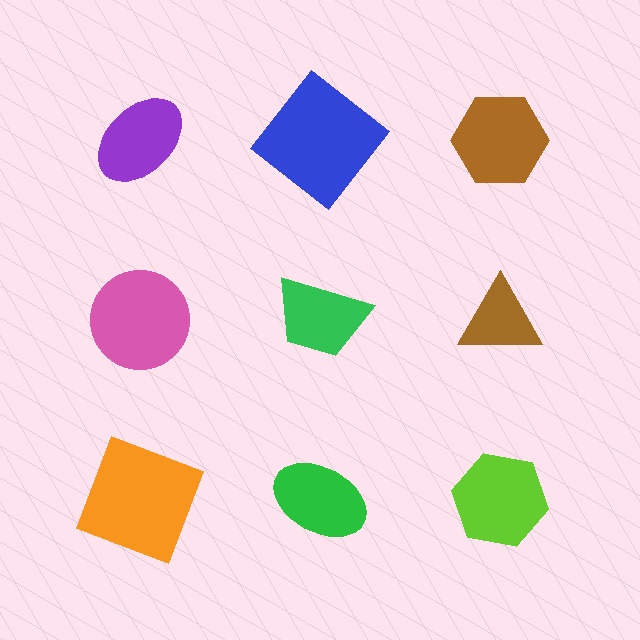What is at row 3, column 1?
An orange square.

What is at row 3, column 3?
A lime hexagon.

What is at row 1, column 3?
A brown hexagon.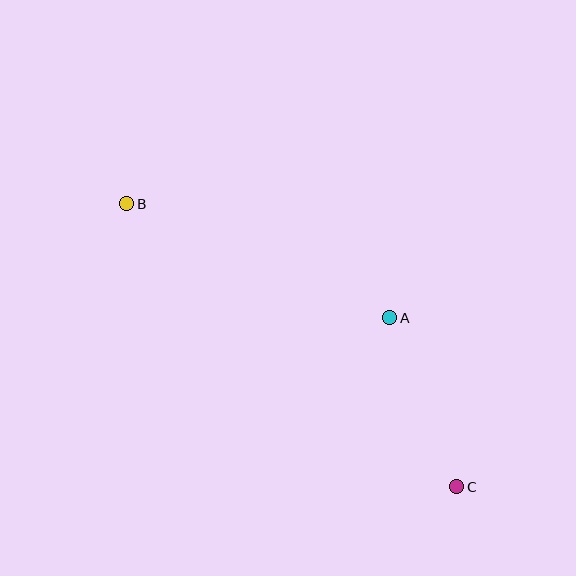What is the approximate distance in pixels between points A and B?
The distance between A and B is approximately 287 pixels.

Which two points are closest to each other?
Points A and C are closest to each other.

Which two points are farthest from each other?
Points B and C are farthest from each other.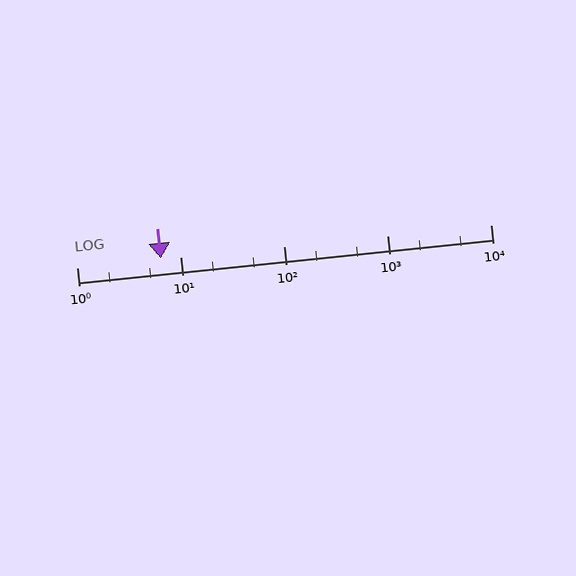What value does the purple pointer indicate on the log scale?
The pointer indicates approximately 6.5.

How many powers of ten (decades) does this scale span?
The scale spans 4 decades, from 1 to 10000.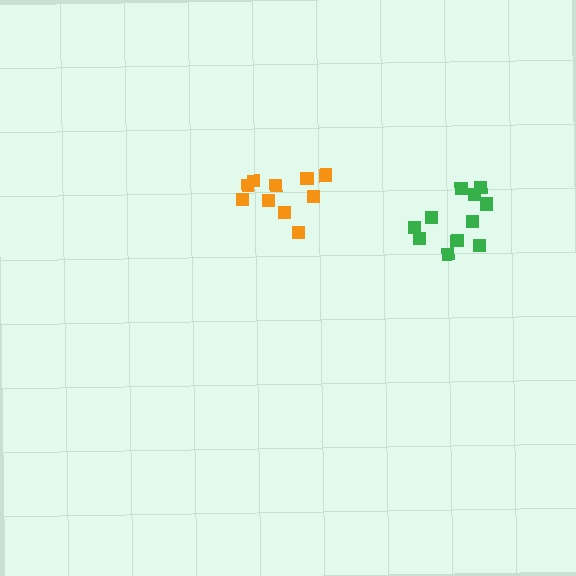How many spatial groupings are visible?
There are 2 spatial groupings.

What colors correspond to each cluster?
The clusters are colored: orange, green.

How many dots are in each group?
Group 1: 10 dots, Group 2: 11 dots (21 total).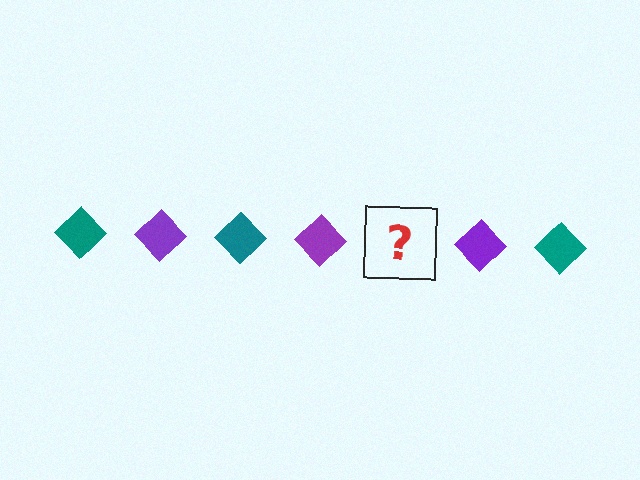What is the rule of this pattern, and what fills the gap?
The rule is that the pattern cycles through teal, purple diamonds. The gap should be filled with a teal diamond.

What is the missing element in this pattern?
The missing element is a teal diamond.